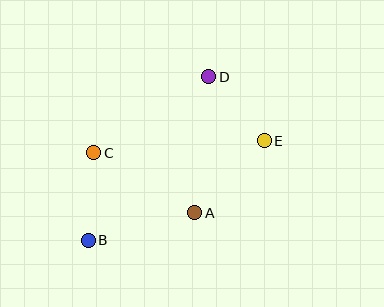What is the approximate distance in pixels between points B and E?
The distance between B and E is approximately 202 pixels.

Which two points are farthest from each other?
Points B and D are farthest from each other.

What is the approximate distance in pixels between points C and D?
The distance between C and D is approximately 138 pixels.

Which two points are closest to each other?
Points D and E are closest to each other.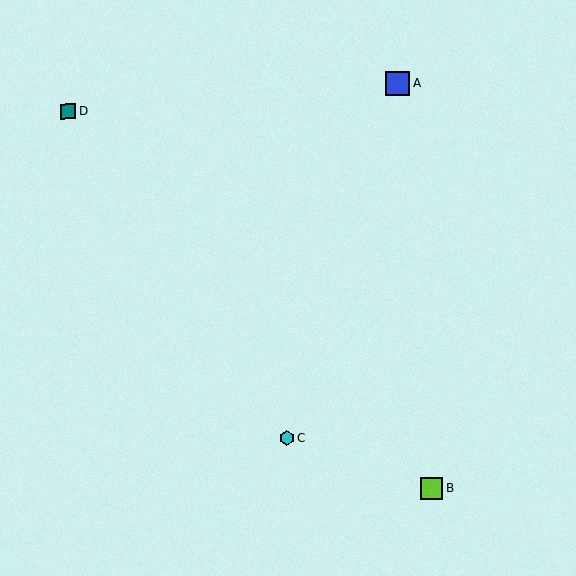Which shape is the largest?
The blue square (labeled A) is the largest.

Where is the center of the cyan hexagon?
The center of the cyan hexagon is at (287, 438).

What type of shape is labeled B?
Shape B is a lime square.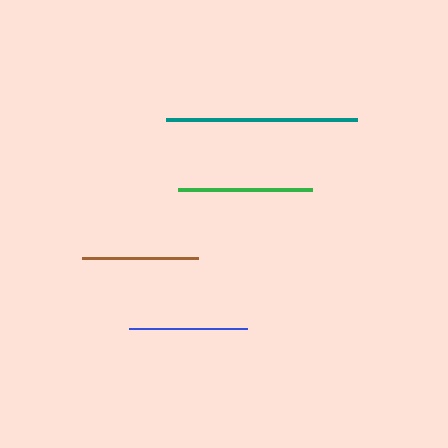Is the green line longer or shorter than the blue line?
The green line is longer than the blue line.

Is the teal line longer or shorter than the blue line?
The teal line is longer than the blue line.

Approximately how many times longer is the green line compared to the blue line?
The green line is approximately 1.1 times the length of the blue line.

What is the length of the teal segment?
The teal segment is approximately 191 pixels long.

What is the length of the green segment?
The green segment is approximately 134 pixels long.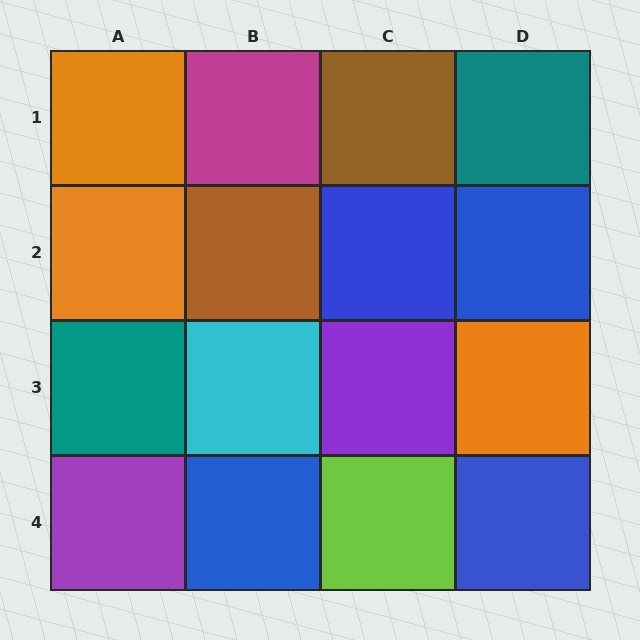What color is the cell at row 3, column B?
Cyan.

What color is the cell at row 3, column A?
Teal.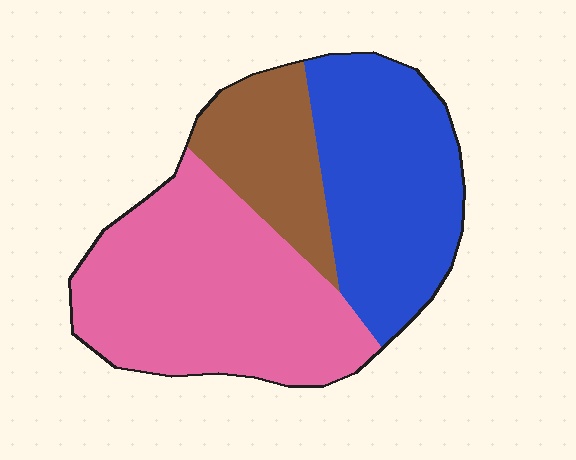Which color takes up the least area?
Brown, at roughly 20%.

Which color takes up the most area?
Pink, at roughly 45%.